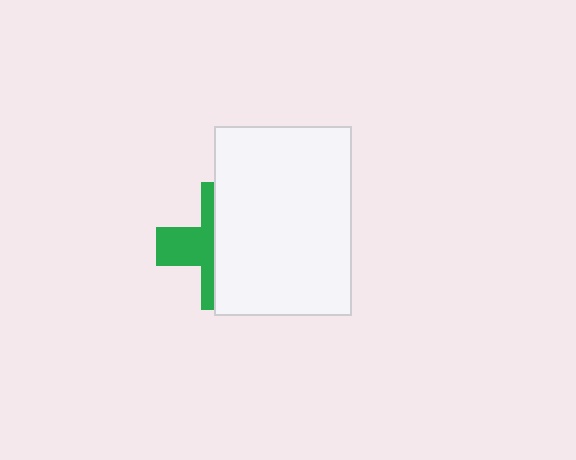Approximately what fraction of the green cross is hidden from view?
Roughly 60% of the green cross is hidden behind the white rectangle.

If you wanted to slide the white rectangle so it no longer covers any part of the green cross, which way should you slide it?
Slide it right — that is the most direct way to separate the two shapes.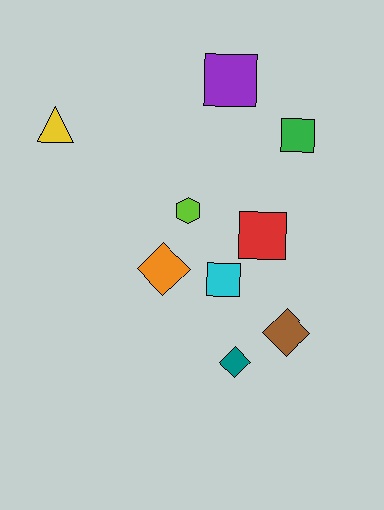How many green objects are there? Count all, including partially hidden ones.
There is 1 green object.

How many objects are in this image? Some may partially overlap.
There are 9 objects.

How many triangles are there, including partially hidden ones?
There is 1 triangle.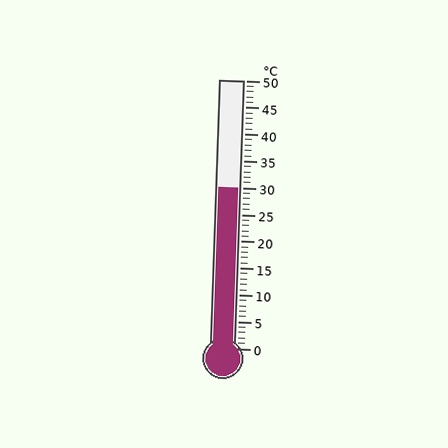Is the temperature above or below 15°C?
The temperature is above 15°C.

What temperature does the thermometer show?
The thermometer shows approximately 30°C.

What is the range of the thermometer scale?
The thermometer scale ranges from 0°C to 50°C.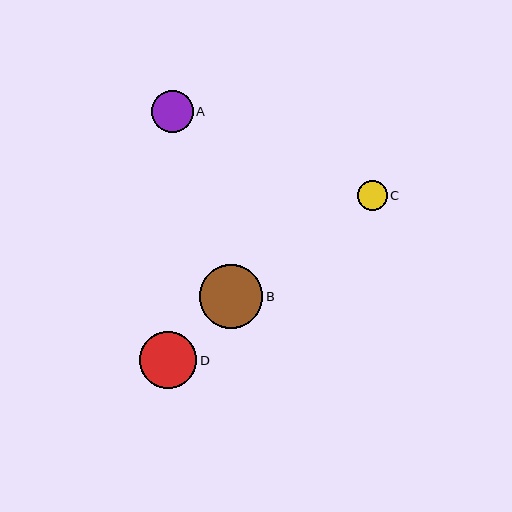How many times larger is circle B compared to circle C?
Circle B is approximately 2.1 times the size of circle C.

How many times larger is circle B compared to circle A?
Circle B is approximately 1.5 times the size of circle A.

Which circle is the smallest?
Circle C is the smallest with a size of approximately 30 pixels.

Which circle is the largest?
Circle B is the largest with a size of approximately 63 pixels.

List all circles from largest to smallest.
From largest to smallest: B, D, A, C.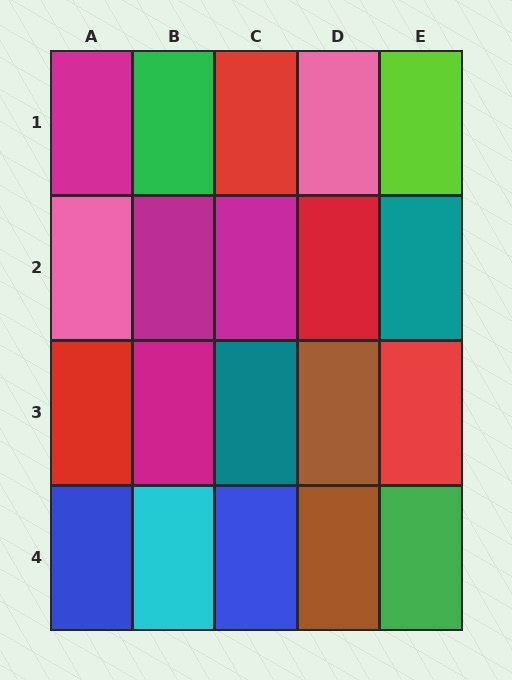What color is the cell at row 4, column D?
Brown.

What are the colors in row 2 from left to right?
Pink, magenta, magenta, red, teal.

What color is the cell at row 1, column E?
Lime.